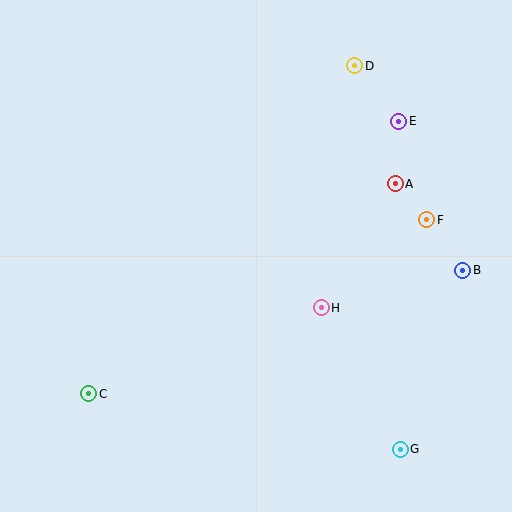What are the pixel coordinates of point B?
Point B is at (463, 270).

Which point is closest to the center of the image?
Point H at (321, 308) is closest to the center.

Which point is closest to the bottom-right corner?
Point G is closest to the bottom-right corner.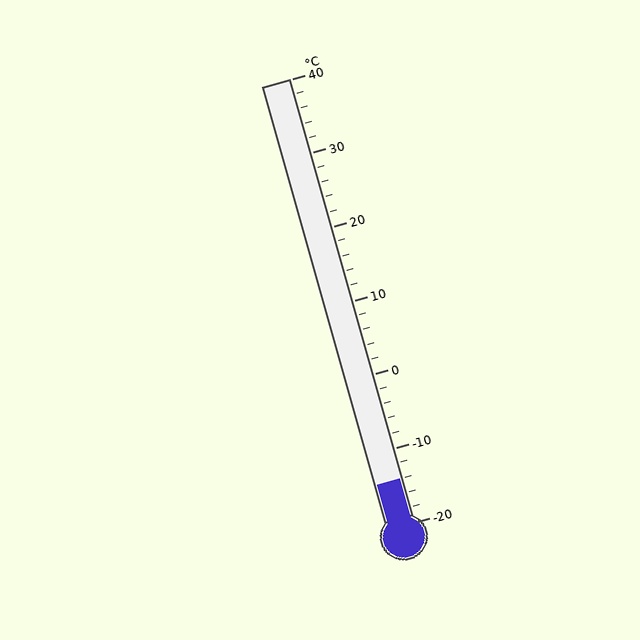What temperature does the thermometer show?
The thermometer shows approximately -14°C.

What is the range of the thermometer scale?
The thermometer scale ranges from -20°C to 40°C.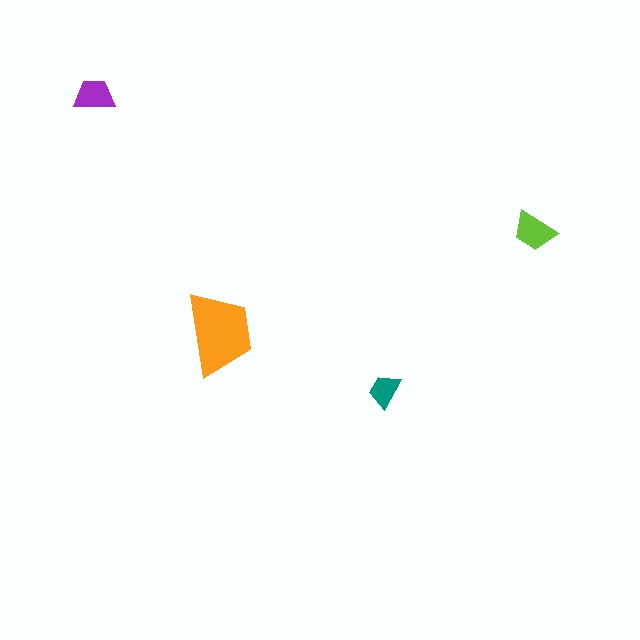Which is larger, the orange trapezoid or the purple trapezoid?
The orange one.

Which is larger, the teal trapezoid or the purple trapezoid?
The purple one.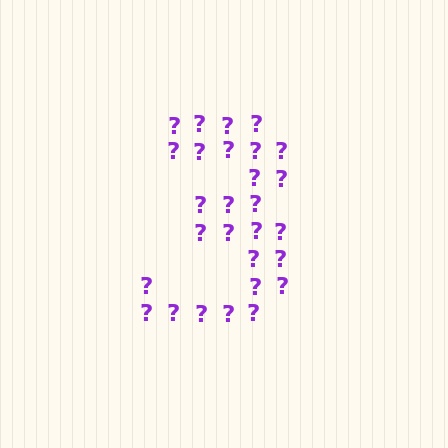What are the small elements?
The small elements are question marks.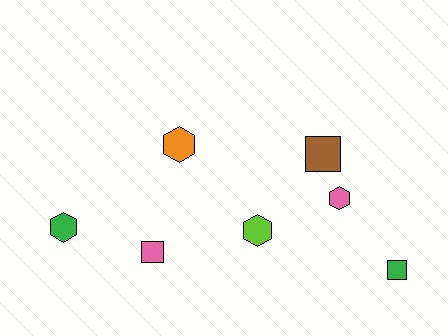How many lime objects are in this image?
There is 1 lime object.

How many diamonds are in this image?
There are no diamonds.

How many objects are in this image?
There are 7 objects.